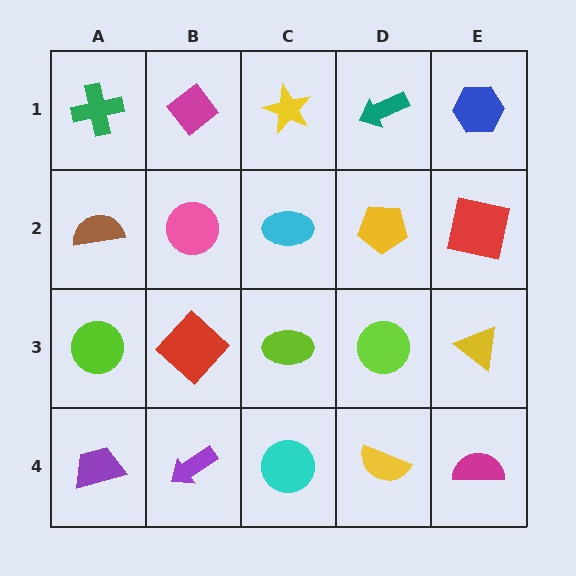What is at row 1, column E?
A blue hexagon.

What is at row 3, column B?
A red diamond.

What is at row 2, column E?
A red square.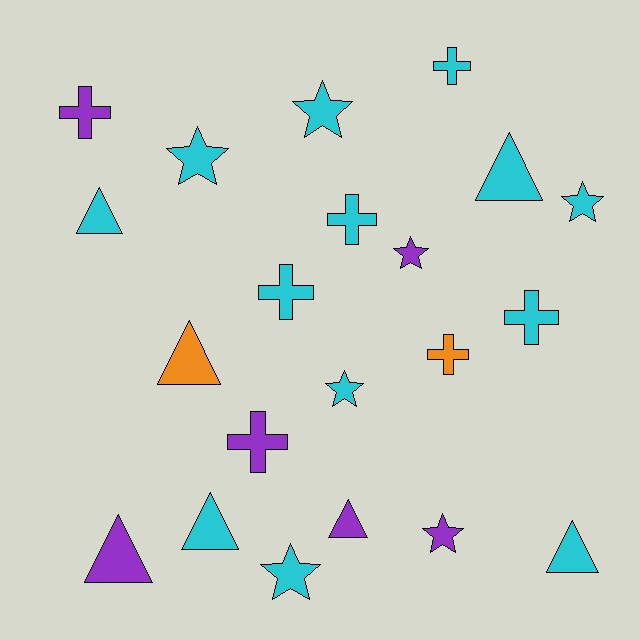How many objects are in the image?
There are 21 objects.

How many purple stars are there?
There are 2 purple stars.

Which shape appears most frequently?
Star, with 7 objects.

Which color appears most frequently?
Cyan, with 13 objects.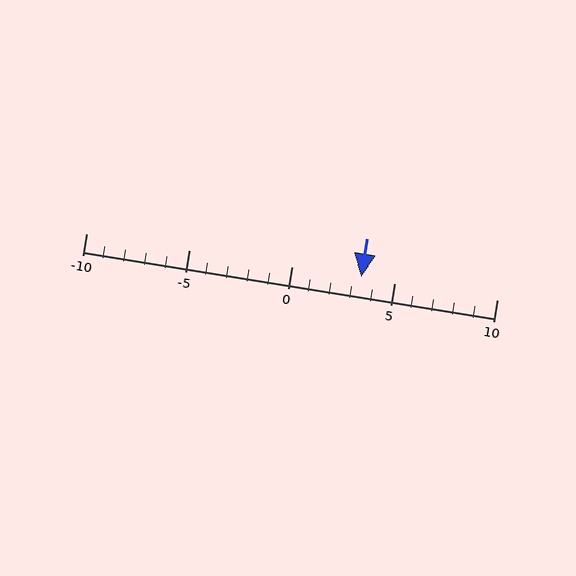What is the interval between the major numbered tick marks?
The major tick marks are spaced 5 units apart.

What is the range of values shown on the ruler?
The ruler shows values from -10 to 10.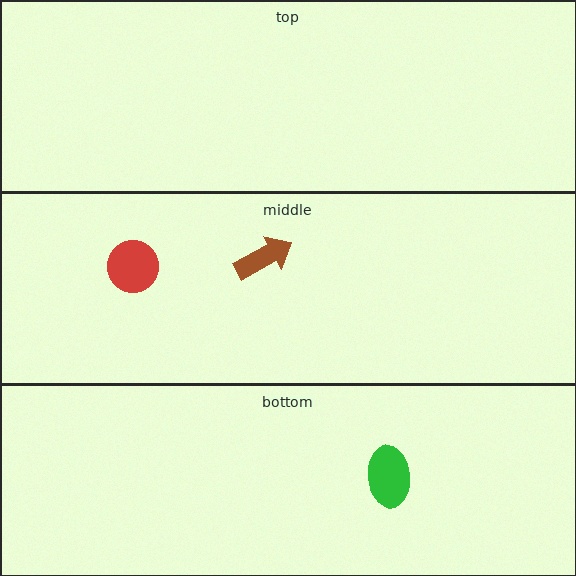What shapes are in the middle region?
The brown arrow, the red circle.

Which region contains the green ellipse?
The bottom region.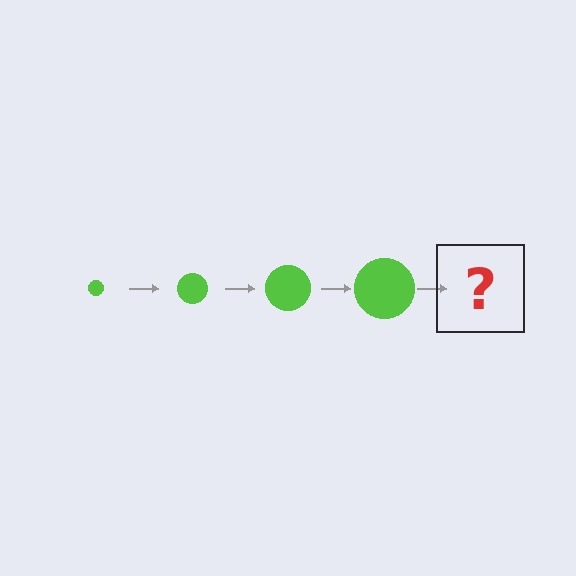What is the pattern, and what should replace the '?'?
The pattern is that the circle gets progressively larger each step. The '?' should be a lime circle, larger than the previous one.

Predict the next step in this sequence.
The next step is a lime circle, larger than the previous one.